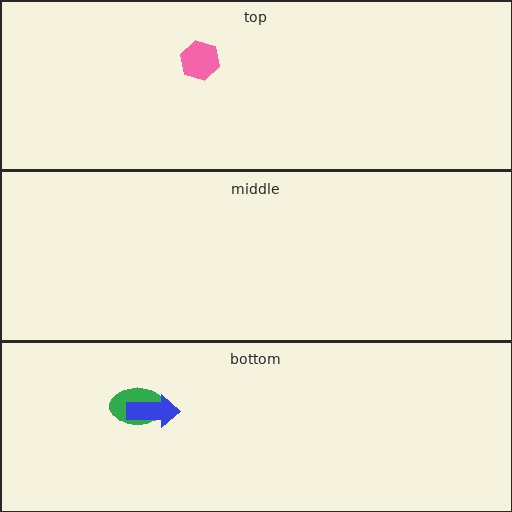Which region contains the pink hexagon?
The top region.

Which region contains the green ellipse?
The bottom region.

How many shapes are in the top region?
1.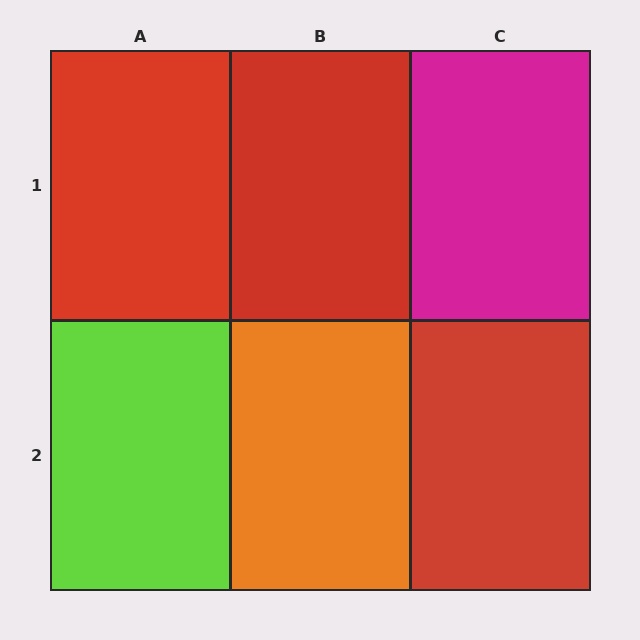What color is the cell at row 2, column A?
Lime.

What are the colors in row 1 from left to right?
Red, red, magenta.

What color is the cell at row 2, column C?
Red.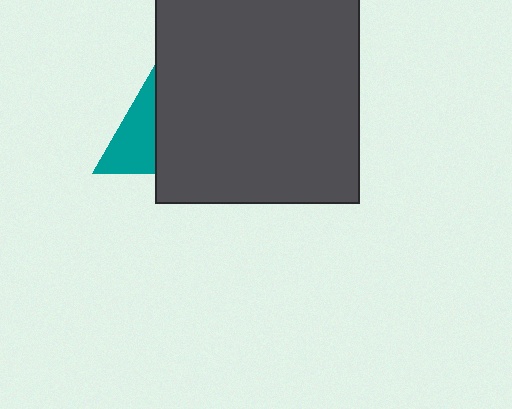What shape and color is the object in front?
The object in front is a dark gray rectangle.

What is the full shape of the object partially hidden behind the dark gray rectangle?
The partially hidden object is a teal triangle.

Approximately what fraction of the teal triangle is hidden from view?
Roughly 52% of the teal triangle is hidden behind the dark gray rectangle.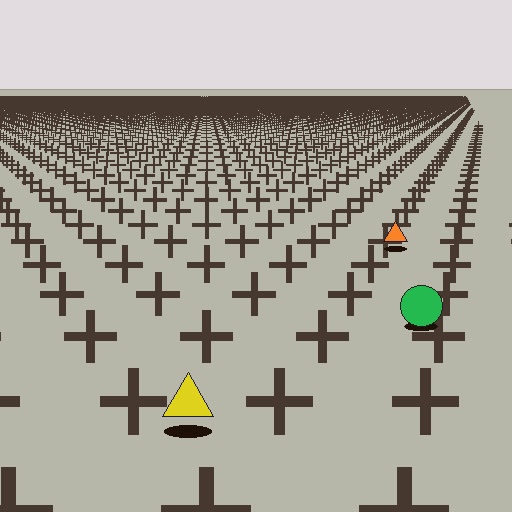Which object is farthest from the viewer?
The orange triangle is farthest from the viewer. It appears smaller and the ground texture around it is denser.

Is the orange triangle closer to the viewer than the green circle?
No. The green circle is closer — you can tell from the texture gradient: the ground texture is coarser near it.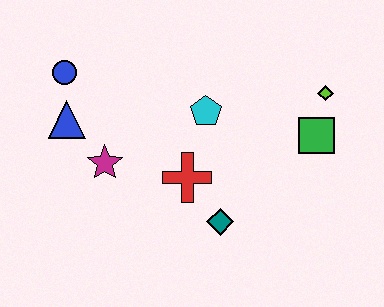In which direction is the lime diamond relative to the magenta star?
The lime diamond is to the right of the magenta star.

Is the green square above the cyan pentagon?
No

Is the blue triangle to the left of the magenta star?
Yes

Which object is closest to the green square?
The lime diamond is closest to the green square.